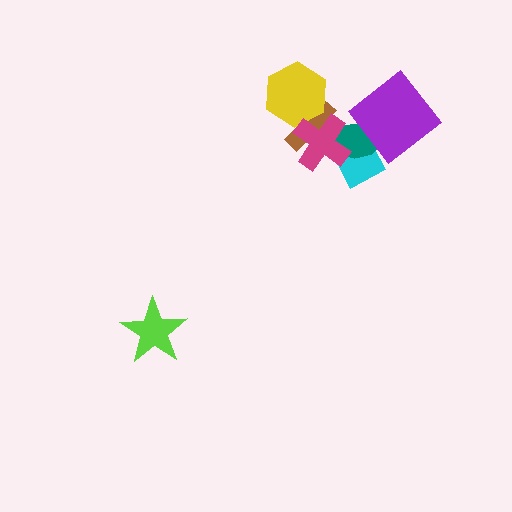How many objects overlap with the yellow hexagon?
2 objects overlap with the yellow hexagon.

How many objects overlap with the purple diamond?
2 objects overlap with the purple diamond.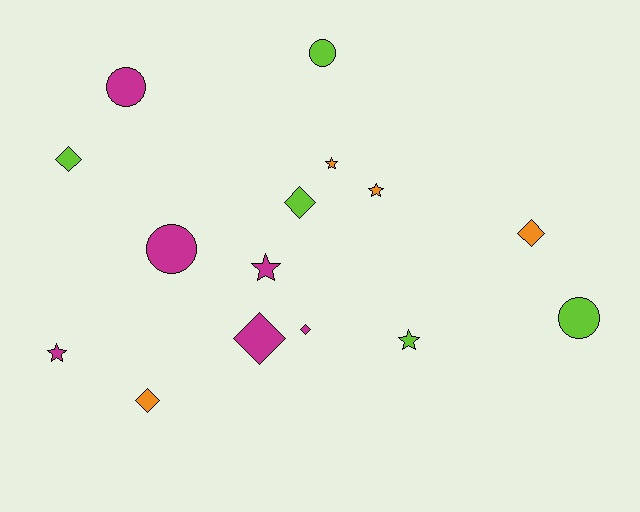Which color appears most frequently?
Magenta, with 6 objects.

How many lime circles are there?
There are 2 lime circles.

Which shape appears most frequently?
Diamond, with 6 objects.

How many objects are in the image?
There are 15 objects.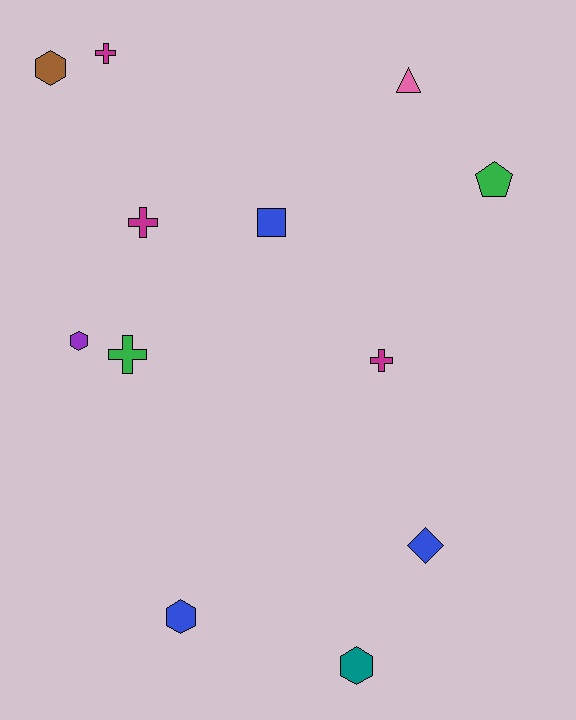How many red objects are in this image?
There are no red objects.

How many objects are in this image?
There are 12 objects.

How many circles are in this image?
There are no circles.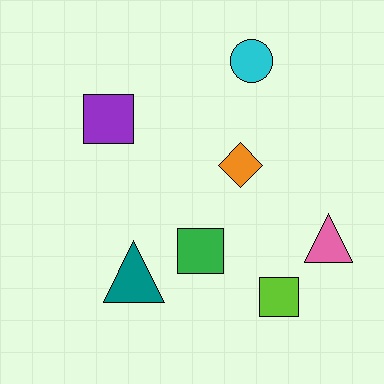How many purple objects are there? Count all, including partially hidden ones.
There is 1 purple object.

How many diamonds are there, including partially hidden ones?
There is 1 diamond.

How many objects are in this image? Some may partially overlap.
There are 7 objects.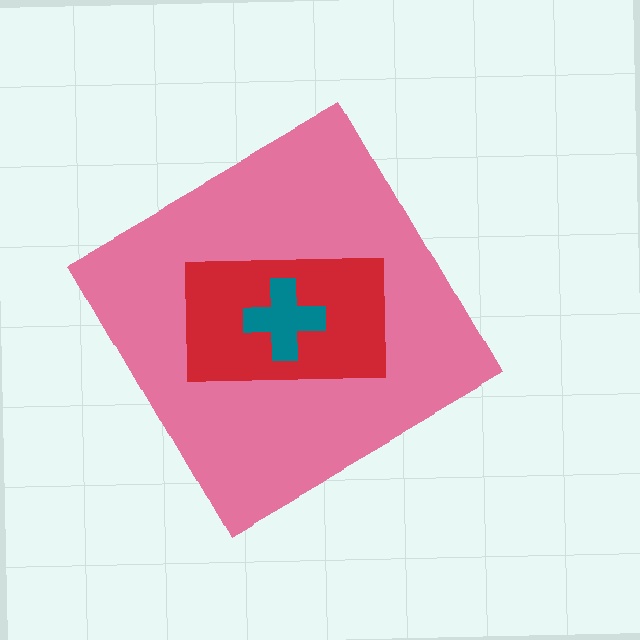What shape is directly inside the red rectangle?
The teal cross.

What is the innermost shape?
The teal cross.